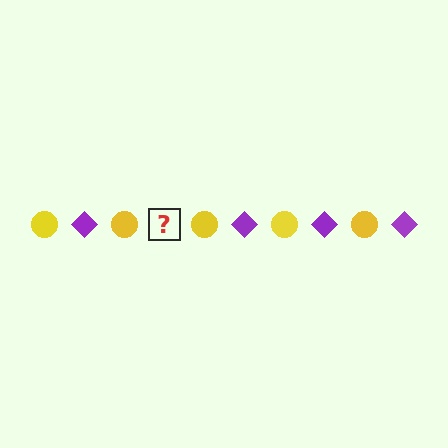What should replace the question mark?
The question mark should be replaced with a purple diamond.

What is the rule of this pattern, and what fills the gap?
The rule is that the pattern alternates between yellow circle and purple diamond. The gap should be filled with a purple diamond.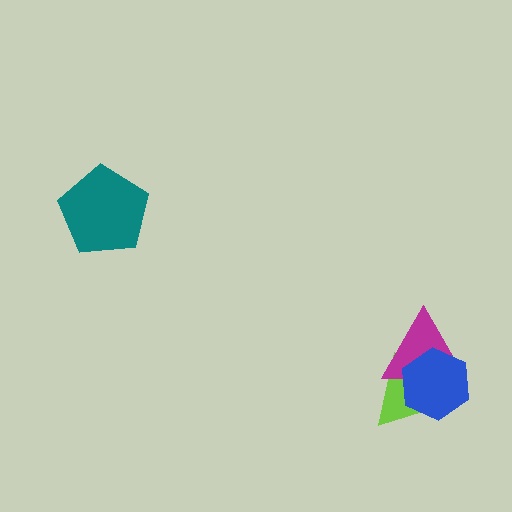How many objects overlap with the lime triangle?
2 objects overlap with the lime triangle.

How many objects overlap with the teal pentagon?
0 objects overlap with the teal pentagon.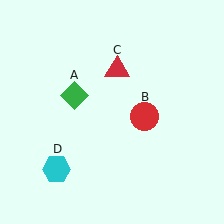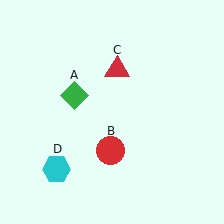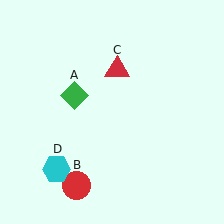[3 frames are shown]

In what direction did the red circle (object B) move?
The red circle (object B) moved down and to the left.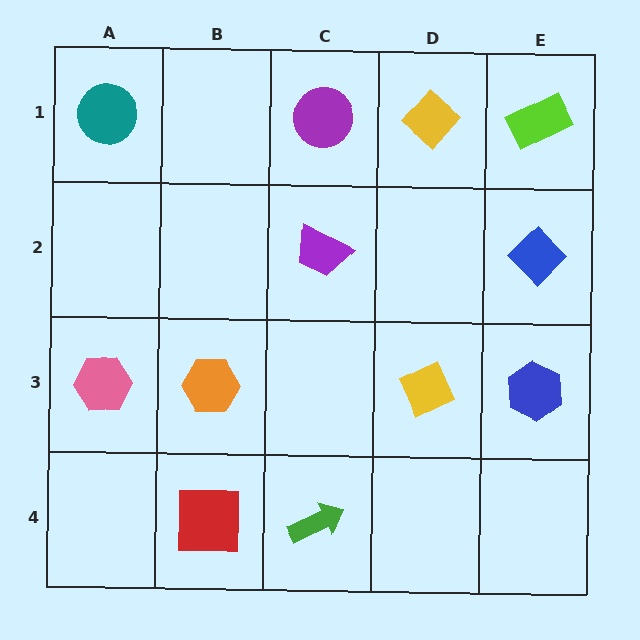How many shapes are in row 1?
4 shapes.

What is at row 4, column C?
A green arrow.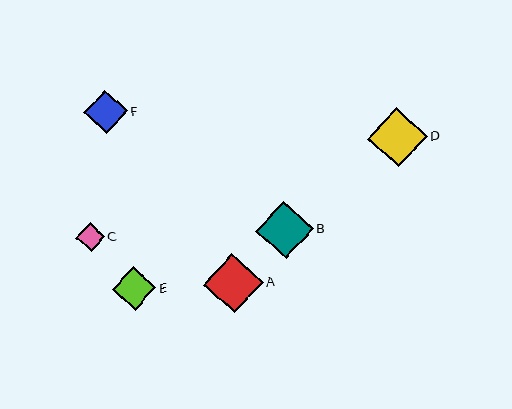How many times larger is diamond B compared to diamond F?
Diamond B is approximately 1.3 times the size of diamond F.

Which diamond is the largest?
Diamond D is the largest with a size of approximately 59 pixels.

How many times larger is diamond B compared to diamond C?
Diamond B is approximately 2.0 times the size of diamond C.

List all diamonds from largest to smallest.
From largest to smallest: D, A, B, F, E, C.